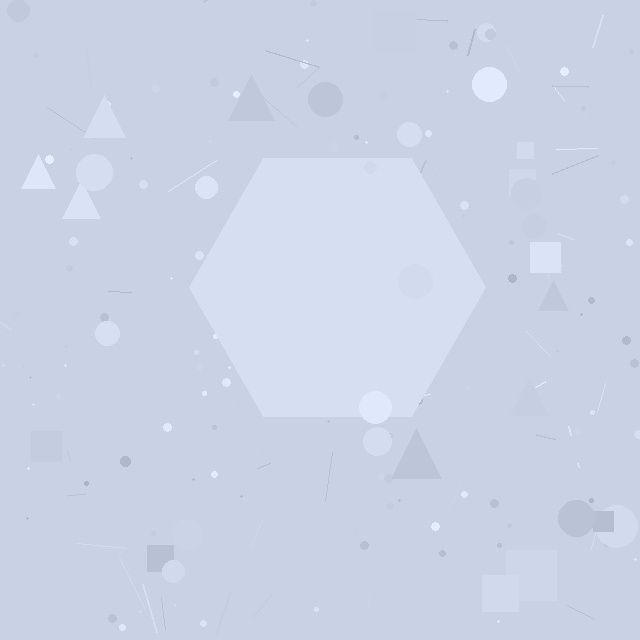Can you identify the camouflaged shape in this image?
The camouflaged shape is a hexagon.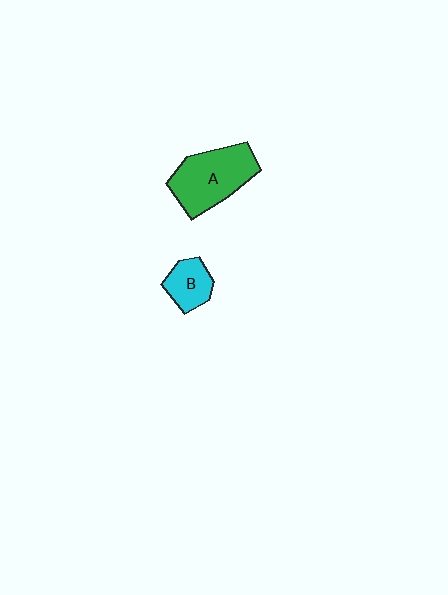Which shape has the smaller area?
Shape B (cyan).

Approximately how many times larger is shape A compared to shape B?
Approximately 2.2 times.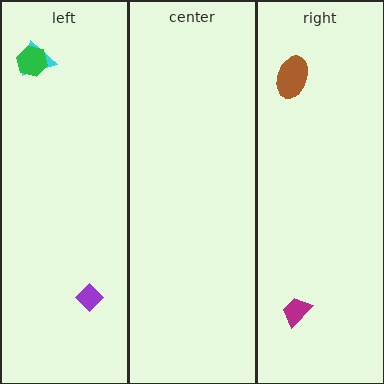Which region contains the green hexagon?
The left region.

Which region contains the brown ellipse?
The right region.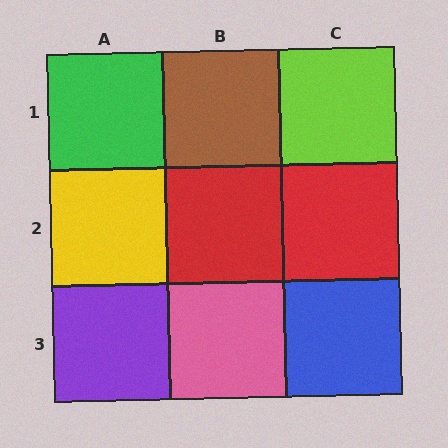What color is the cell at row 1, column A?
Green.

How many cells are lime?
1 cell is lime.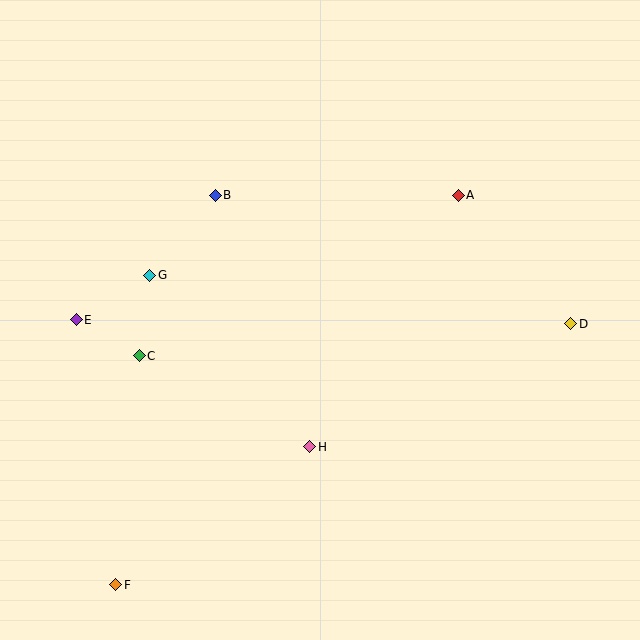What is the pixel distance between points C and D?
The distance between C and D is 433 pixels.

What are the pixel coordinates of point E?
Point E is at (76, 320).